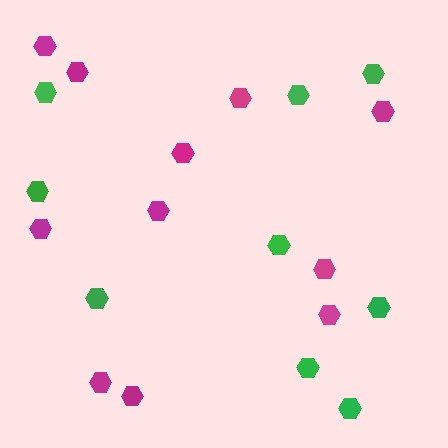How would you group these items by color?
There are 2 groups: one group of magenta hexagons (11) and one group of green hexagons (9).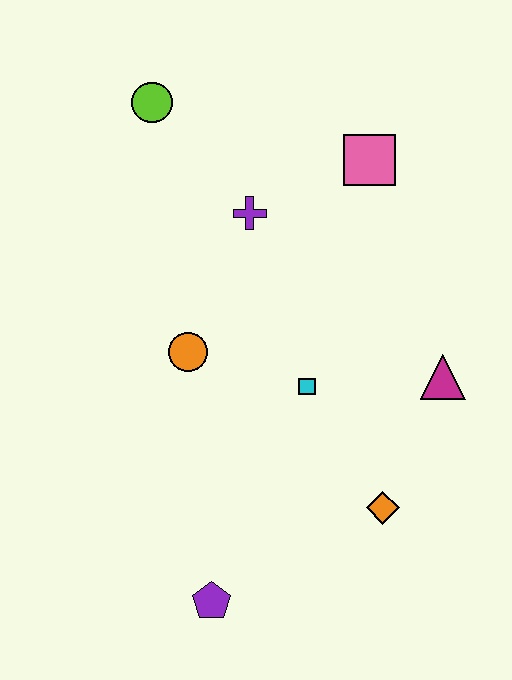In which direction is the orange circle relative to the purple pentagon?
The orange circle is above the purple pentagon.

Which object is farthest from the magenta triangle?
The lime circle is farthest from the magenta triangle.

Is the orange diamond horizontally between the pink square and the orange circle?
No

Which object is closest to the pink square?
The purple cross is closest to the pink square.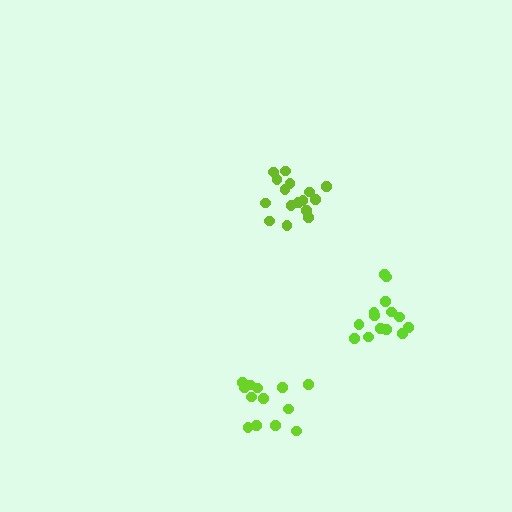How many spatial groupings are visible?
There are 3 spatial groupings.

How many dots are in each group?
Group 1: 14 dots, Group 2: 13 dots, Group 3: 16 dots (43 total).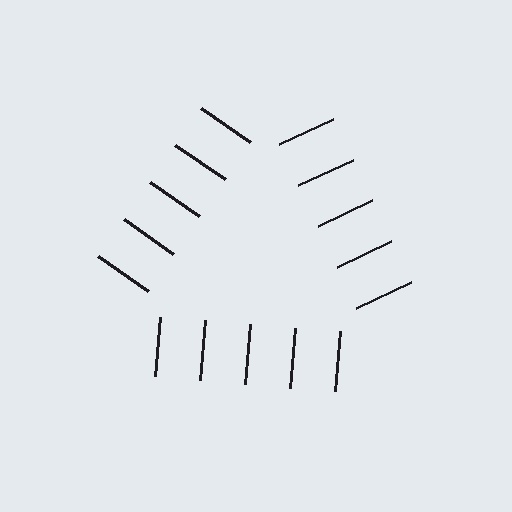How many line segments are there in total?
15 — 5 along each of the 3 edges.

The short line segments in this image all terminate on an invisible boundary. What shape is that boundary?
An illusory triangle — the line segments terminate on its edges but no continuous stroke is drawn.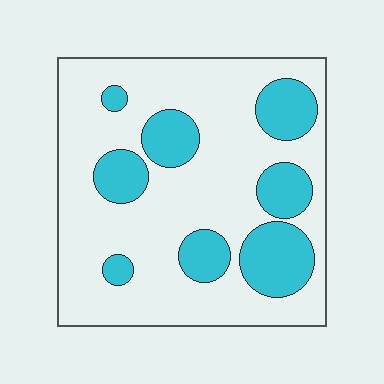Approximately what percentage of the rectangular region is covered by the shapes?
Approximately 25%.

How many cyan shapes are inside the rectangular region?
8.